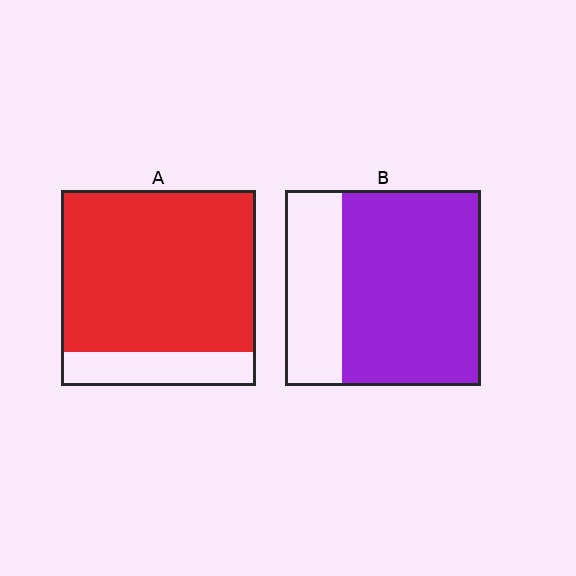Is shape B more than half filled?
Yes.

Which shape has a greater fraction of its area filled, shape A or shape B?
Shape A.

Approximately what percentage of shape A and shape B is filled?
A is approximately 85% and B is approximately 70%.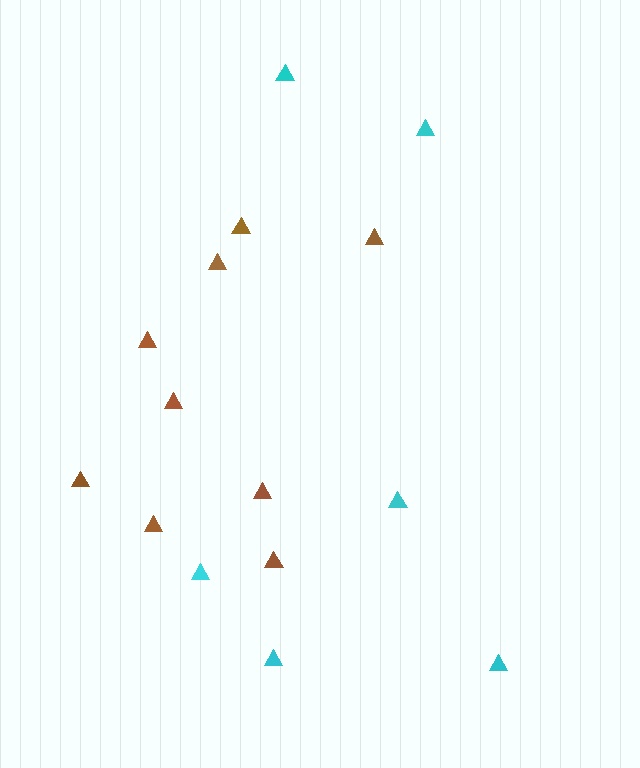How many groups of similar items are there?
There are 2 groups: one group of brown triangles (9) and one group of cyan triangles (6).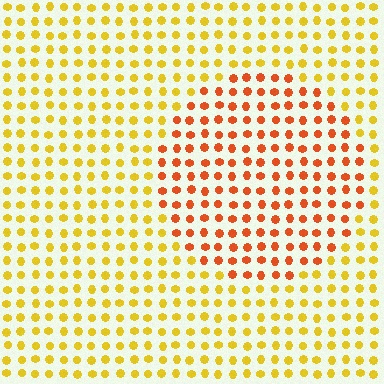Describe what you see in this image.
The image is filled with small yellow elements in a uniform arrangement. A circle-shaped region is visible where the elements are tinted to a slightly different hue, forming a subtle color boundary.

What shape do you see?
I see a circle.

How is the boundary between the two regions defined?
The boundary is defined purely by a slight shift in hue (about 37 degrees). Spacing, size, and orientation are identical on both sides.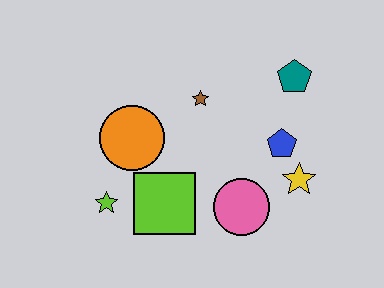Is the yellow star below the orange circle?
Yes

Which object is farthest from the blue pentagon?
The lime star is farthest from the blue pentagon.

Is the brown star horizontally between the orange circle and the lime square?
No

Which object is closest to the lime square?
The lime star is closest to the lime square.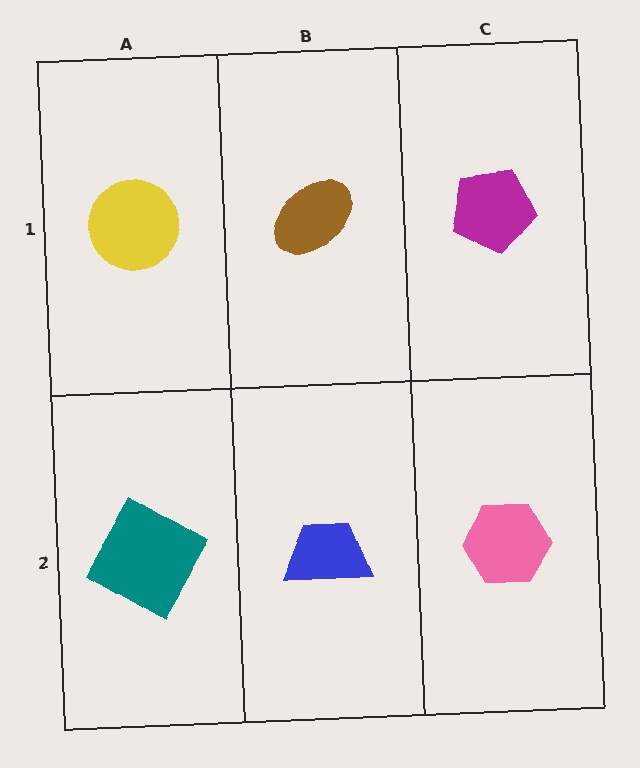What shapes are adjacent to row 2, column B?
A brown ellipse (row 1, column B), a teal square (row 2, column A), a pink hexagon (row 2, column C).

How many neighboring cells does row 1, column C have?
2.